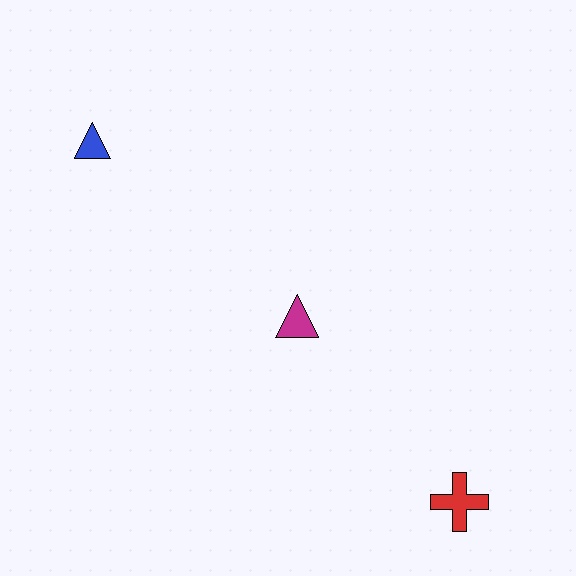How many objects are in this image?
There are 3 objects.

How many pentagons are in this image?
There are no pentagons.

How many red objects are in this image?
There is 1 red object.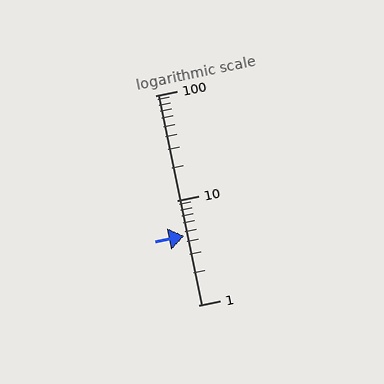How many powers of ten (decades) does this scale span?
The scale spans 2 decades, from 1 to 100.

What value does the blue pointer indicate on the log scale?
The pointer indicates approximately 4.6.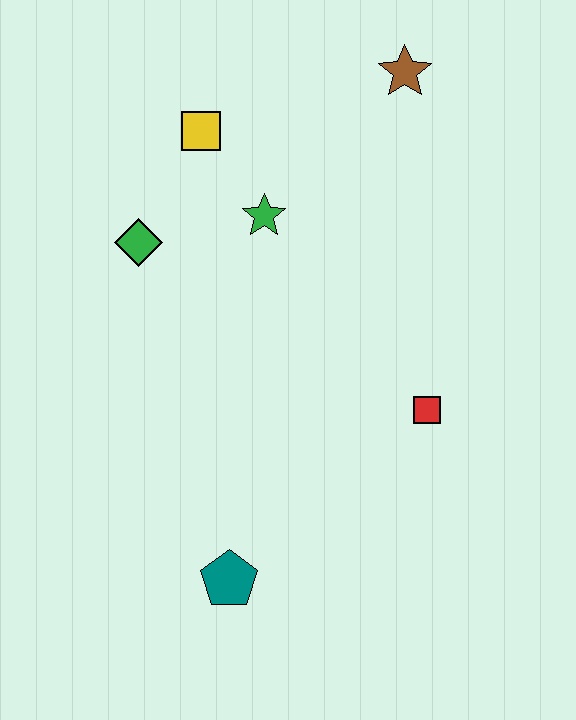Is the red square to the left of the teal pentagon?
No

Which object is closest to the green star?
The yellow square is closest to the green star.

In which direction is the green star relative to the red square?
The green star is above the red square.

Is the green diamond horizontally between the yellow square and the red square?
No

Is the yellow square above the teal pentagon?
Yes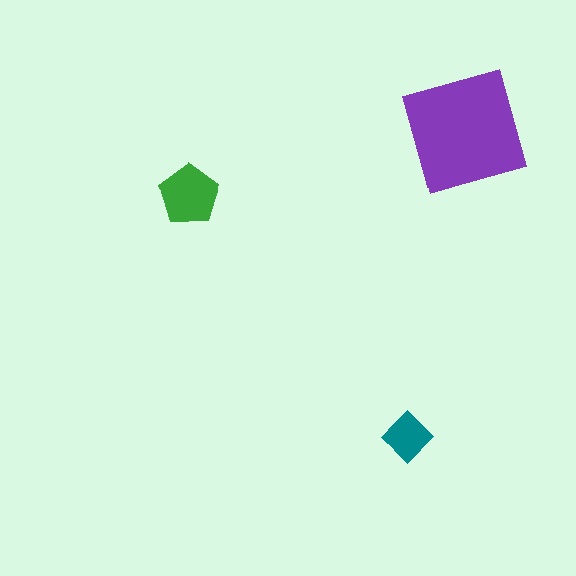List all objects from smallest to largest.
The teal diamond, the green pentagon, the purple square.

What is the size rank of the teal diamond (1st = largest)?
3rd.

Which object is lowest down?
The teal diamond is bottommost.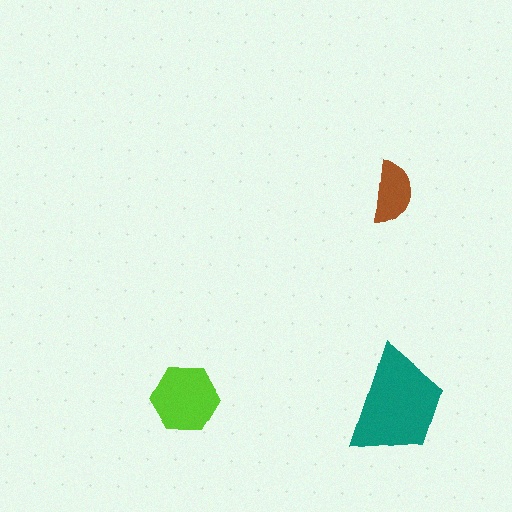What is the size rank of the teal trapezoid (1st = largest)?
1st.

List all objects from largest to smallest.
The teal trapezoid, the lime hexagon, the brown semicircle.